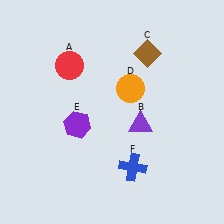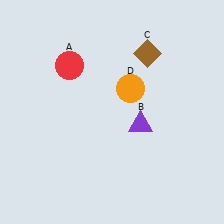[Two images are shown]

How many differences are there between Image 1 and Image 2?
There are 2 differences between the two images.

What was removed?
The purple hexagon (E), the blue cross (F) were removed in Image 2.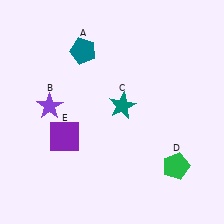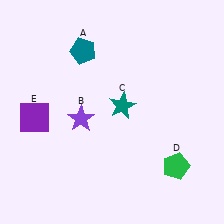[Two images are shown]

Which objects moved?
The objects that moved are: the purple star (B), the purple square (E).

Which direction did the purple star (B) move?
The purple star (B) moved right.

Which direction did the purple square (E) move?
The purple square (E) moved left.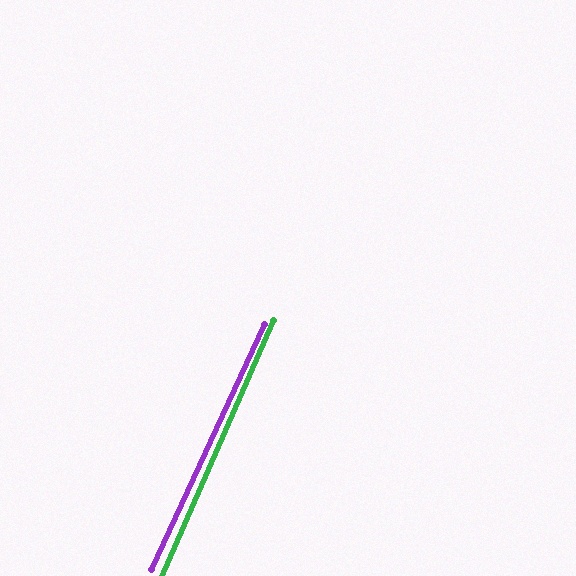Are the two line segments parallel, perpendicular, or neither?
Parallel — their directions differ by only 1.3°.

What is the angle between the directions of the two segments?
Approximately 1 degree.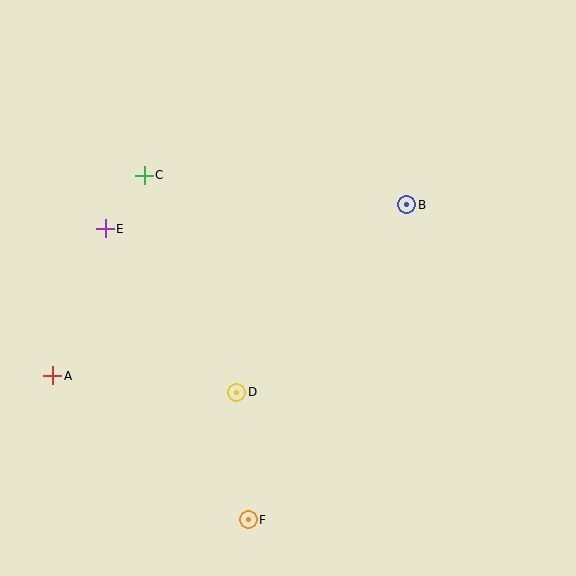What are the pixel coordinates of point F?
Point F is at (248, 520).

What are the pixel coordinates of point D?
Point D is at (237, 392).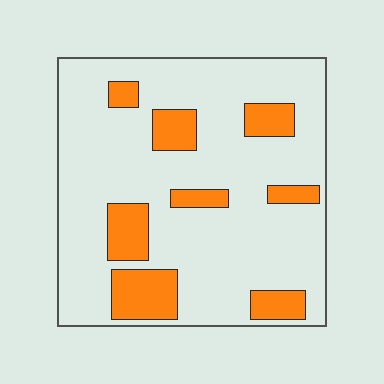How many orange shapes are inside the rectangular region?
8.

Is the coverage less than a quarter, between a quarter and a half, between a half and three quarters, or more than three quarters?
Less than a quarter.